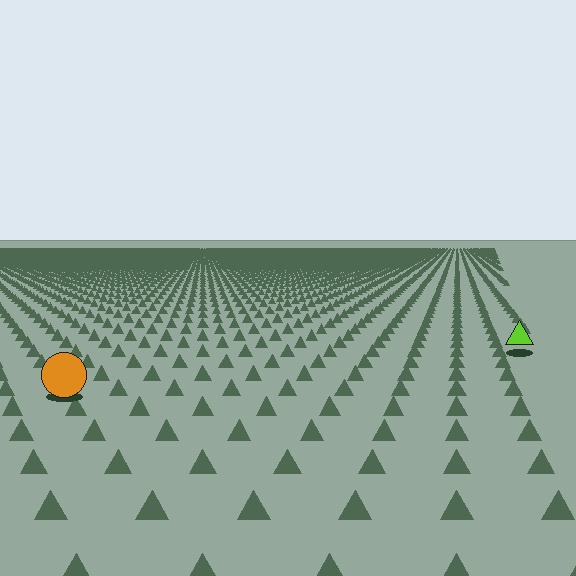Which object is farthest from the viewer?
The lime triangle is farthest from the viewer. It appears smaller and the ground texture around it is denser.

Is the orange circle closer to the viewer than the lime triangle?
Yes. The orange circle is closer — you can tell from the texture gradient: the ground texture is coarser near it.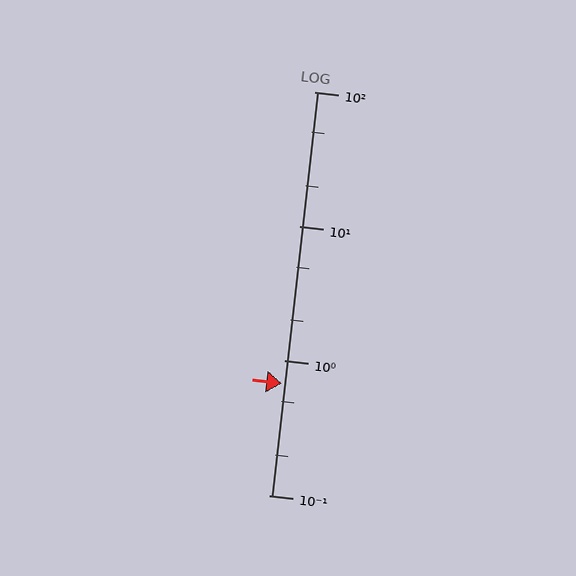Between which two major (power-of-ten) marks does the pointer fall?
The pointer is between 0.1 and 1.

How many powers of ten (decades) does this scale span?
The scale spans 3 decades, from 0.1 to 100.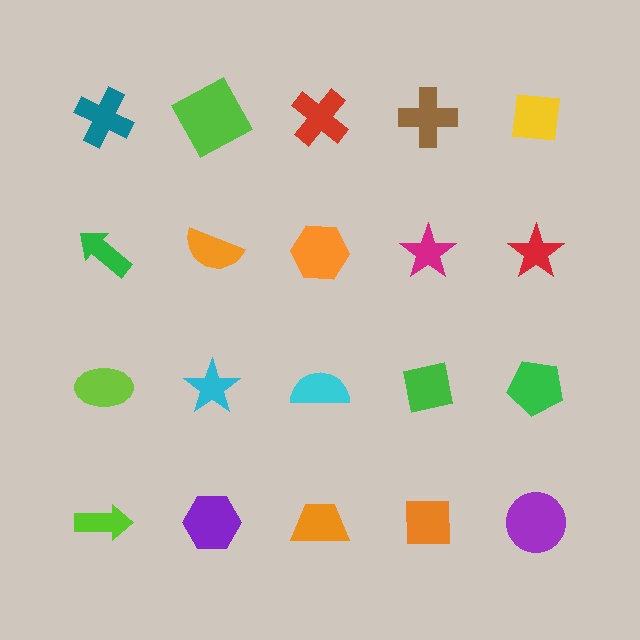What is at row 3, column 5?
A green pentagon.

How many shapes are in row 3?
5 shapes.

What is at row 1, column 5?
A yellow square.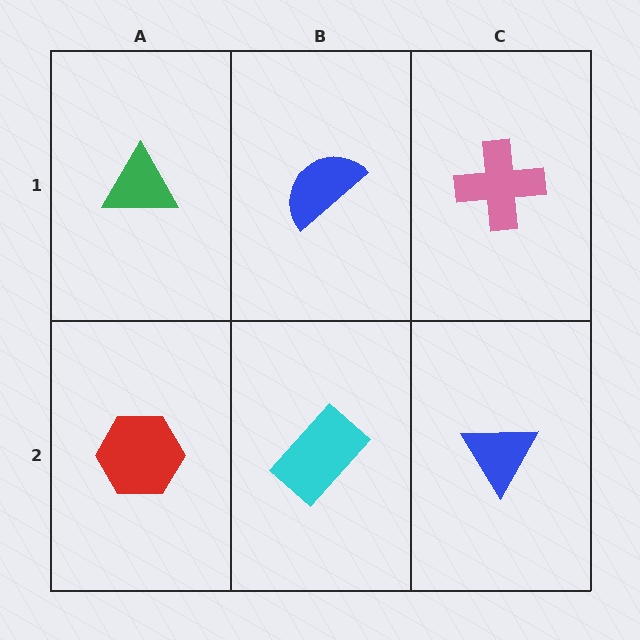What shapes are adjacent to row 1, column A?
A red hexagon (row 2, column A), a blue semicircle (row 1, column B).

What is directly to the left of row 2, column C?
A cyan rectangle.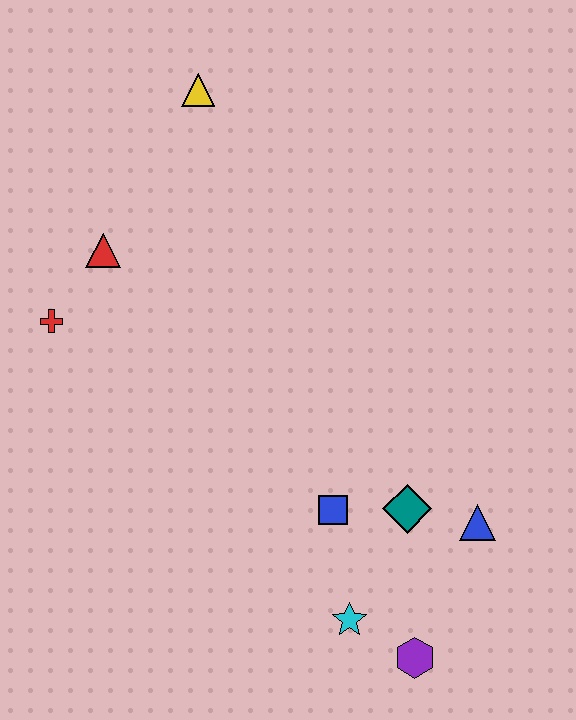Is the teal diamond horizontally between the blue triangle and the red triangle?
Yes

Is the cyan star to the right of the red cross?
Yes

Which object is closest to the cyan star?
The purple hexagon is closest to the cyan star.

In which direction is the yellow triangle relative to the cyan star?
The yellow triangle is above the cyan star.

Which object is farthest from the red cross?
The purple hexagon is farthest from the red cross.